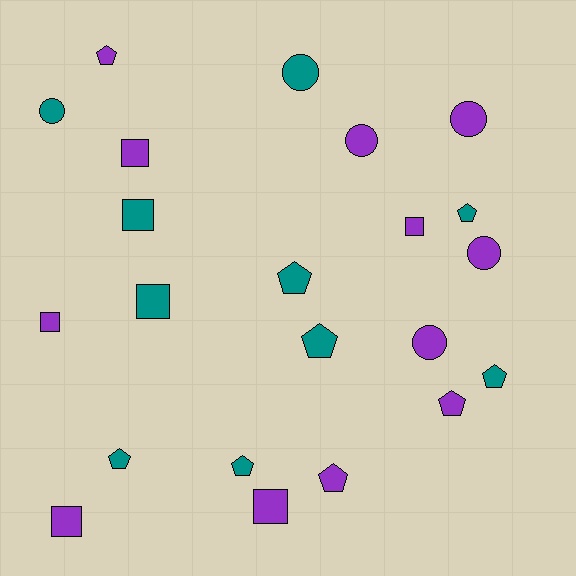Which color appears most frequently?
Purple, with 12 objects.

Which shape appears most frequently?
Pentagon, with 9 objects.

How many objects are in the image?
There are 22 objects.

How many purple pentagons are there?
There are 3 purple pentagons.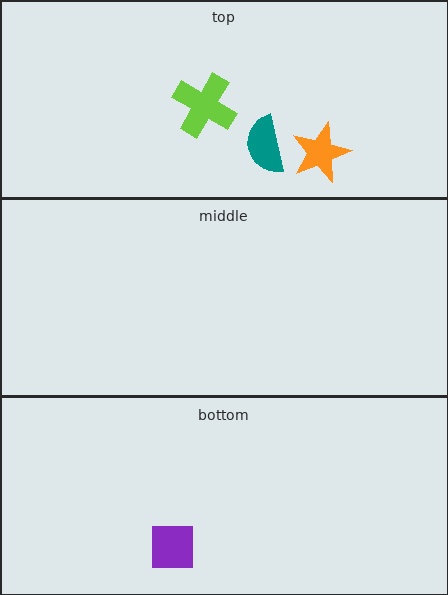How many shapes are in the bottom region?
1.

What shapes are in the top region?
The lime cross, the orange star, the teal semicircle.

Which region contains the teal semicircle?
The top region.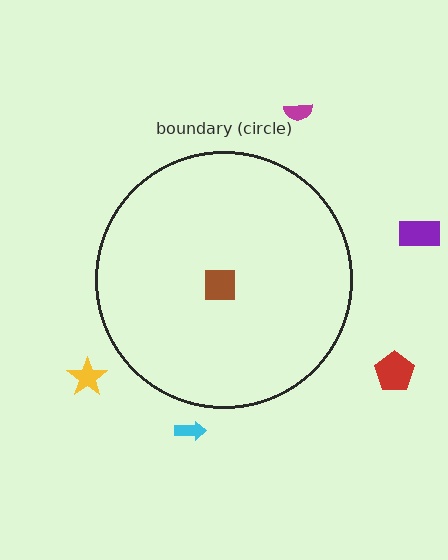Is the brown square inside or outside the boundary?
Inside.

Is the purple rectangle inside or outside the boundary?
Outside.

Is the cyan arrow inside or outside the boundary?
Outside.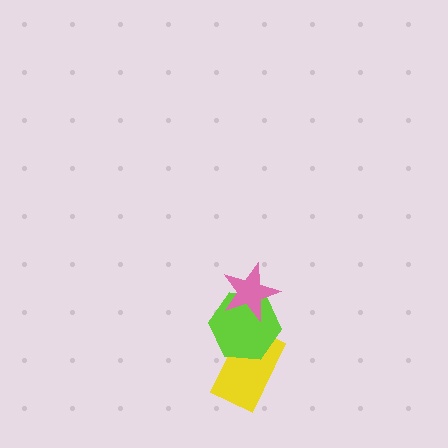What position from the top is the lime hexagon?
The lime hexagon is 2nd from the top.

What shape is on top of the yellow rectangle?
The lime hexagon is on top of the yellow rectangle.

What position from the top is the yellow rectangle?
The yellow rectangle is 3rd from the top.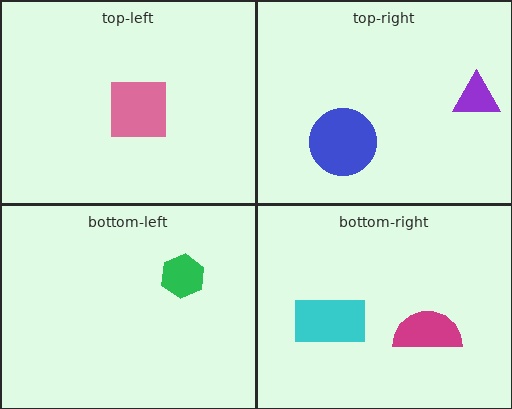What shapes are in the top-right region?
The purple triangle, the blue circle.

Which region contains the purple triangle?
The top-right region.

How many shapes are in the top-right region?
2.